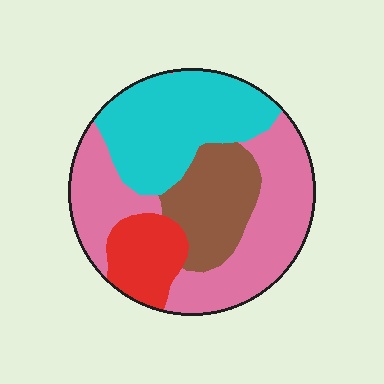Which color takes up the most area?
Pink, at roughly 40%.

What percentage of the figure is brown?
Brown takes up about one sixth (1/6) of the figure.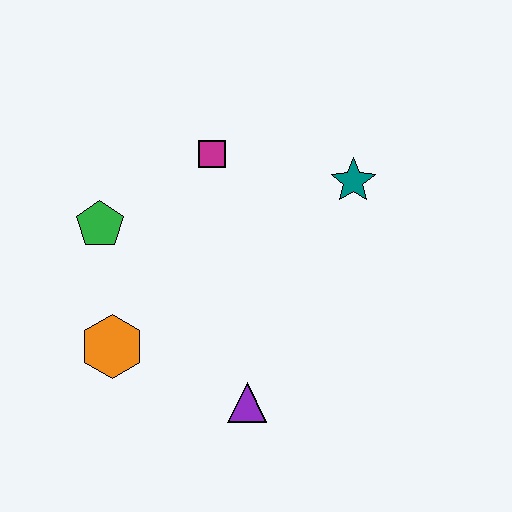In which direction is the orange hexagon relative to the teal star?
The orange hexagon is to the left of the teal star.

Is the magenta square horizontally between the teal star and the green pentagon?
Yes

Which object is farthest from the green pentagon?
The teal star is farthest from the green pentagon.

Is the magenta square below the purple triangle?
No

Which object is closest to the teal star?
The magenta square is closest to the teal star.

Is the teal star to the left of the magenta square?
No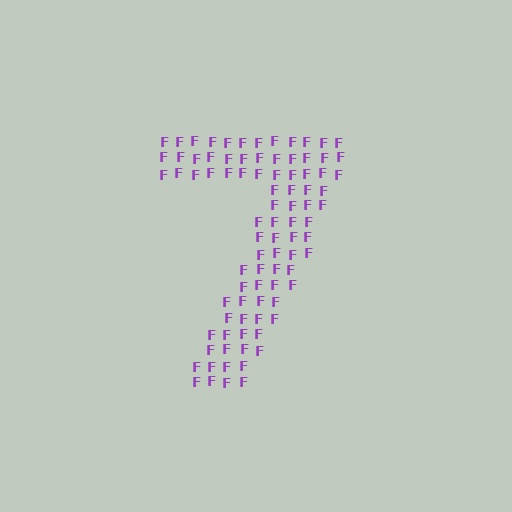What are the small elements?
The small elements are letter F's.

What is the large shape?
The large shape is the digit 7.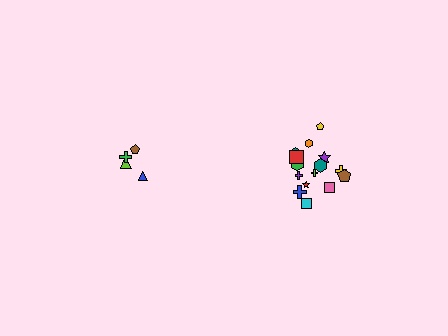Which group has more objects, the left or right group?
The right group.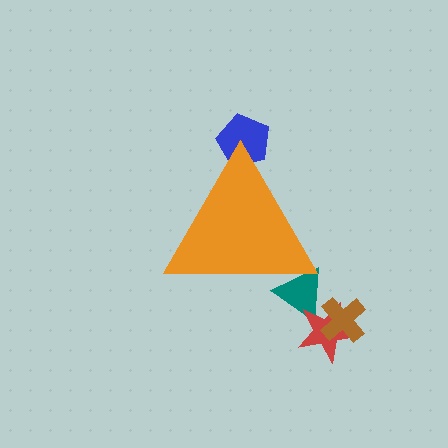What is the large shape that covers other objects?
An orange triangle.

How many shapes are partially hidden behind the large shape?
2 shapes are partially hidden.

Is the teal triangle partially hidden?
Yes, the teal triangle is partially hidden behind the orange triangle.